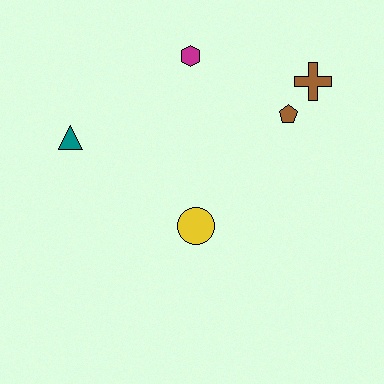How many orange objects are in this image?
There are no orange objects.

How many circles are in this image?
There is 1 circle.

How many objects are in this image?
There are 5 objects.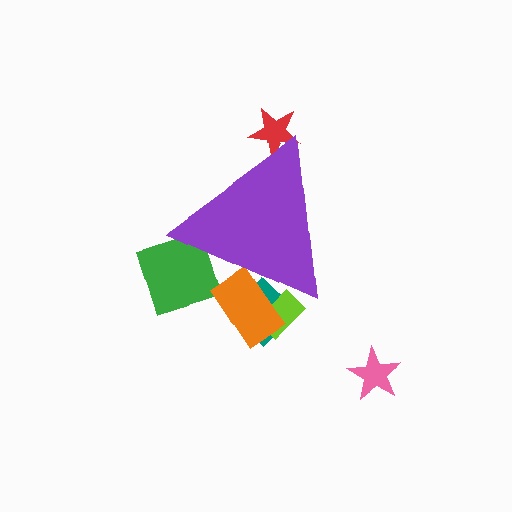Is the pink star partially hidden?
No, the pink star is fully visible.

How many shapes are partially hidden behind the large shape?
5 shapes are partially hidden.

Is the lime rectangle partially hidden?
Yes, the lime rectangle is partially hidden behind the purple triangle.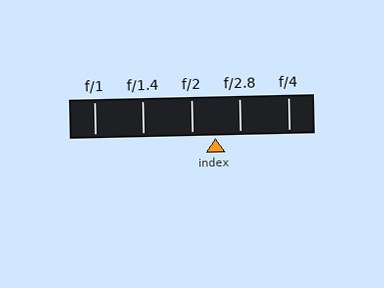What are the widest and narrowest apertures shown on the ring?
The widest aperture shown is f/1 and the narrowest is f/4.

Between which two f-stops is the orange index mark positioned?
The index mark is between f/2 and f/2.8.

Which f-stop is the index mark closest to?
The index mark is closest to f/2.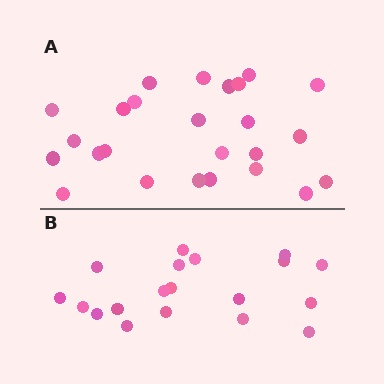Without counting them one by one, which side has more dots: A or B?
Region A (the top region) has more dots.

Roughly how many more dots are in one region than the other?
Region A has about 6 more dots than region B.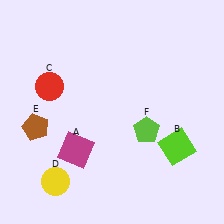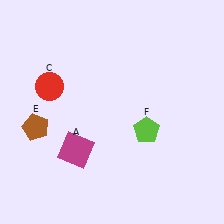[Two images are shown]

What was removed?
The yellow circle (D), the lime square (B) were removed in Image 2.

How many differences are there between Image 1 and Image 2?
There are 2 differences between the two images.